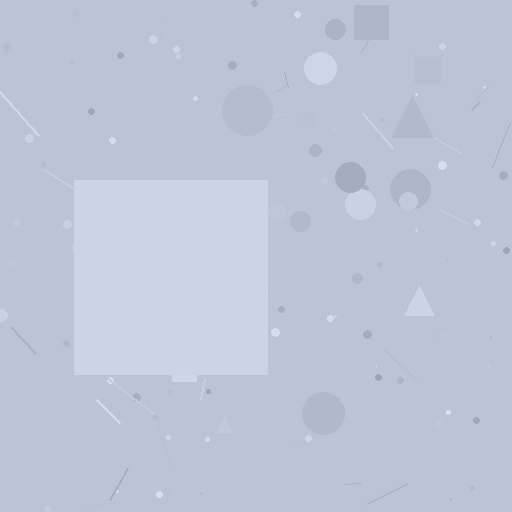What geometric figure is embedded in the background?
A square is embedded in the background.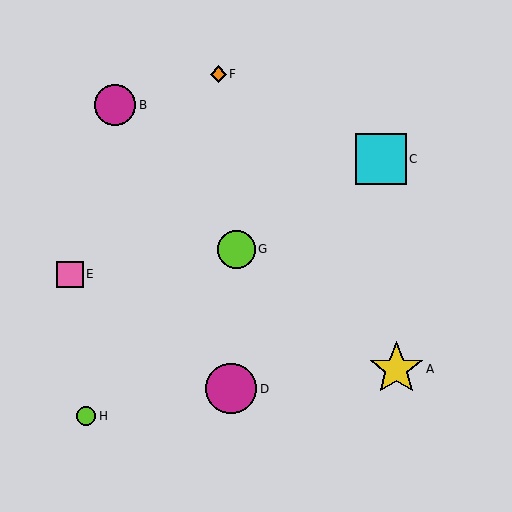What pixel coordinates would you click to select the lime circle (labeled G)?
Click at (237, 249) to select the lime circle G.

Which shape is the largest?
The yellow star (labeled A) is the largest.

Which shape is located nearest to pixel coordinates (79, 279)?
The pink square (labeled E) at (70, 274) is nearest to that location.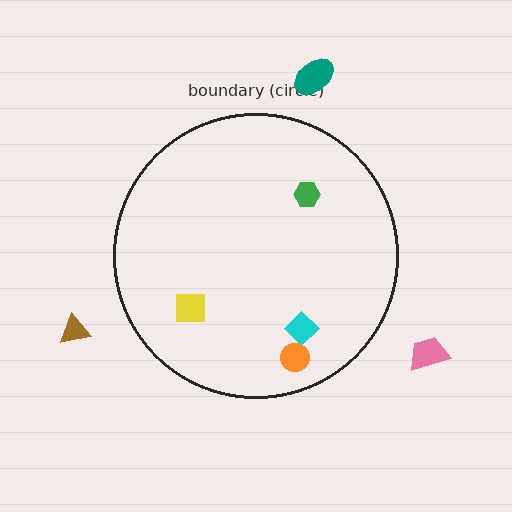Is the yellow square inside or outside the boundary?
Inside.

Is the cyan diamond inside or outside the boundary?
Inside.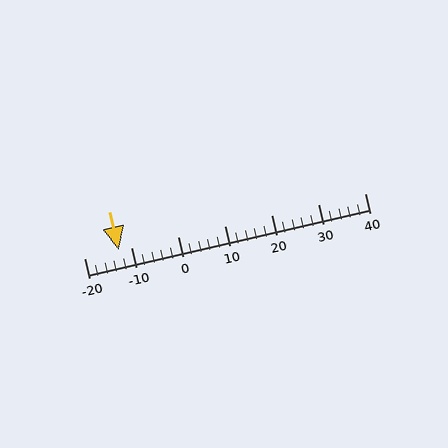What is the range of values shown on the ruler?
The ruler shows values from -20 to 40.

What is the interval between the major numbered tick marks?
The major tick marks are spaced 10 units apart.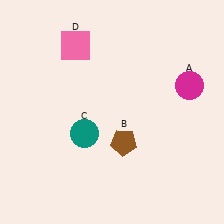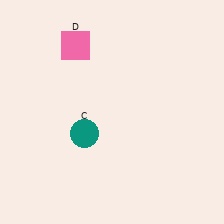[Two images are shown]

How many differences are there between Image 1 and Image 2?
There are 2 differences between the two images.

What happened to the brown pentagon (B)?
The brown pentagon (B) was removed in Image 2. It was in the bottom-right area of Image 1.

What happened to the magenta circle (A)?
The magenta circle (A) was removed in Image 2. It was in the top-right area of Image 1.